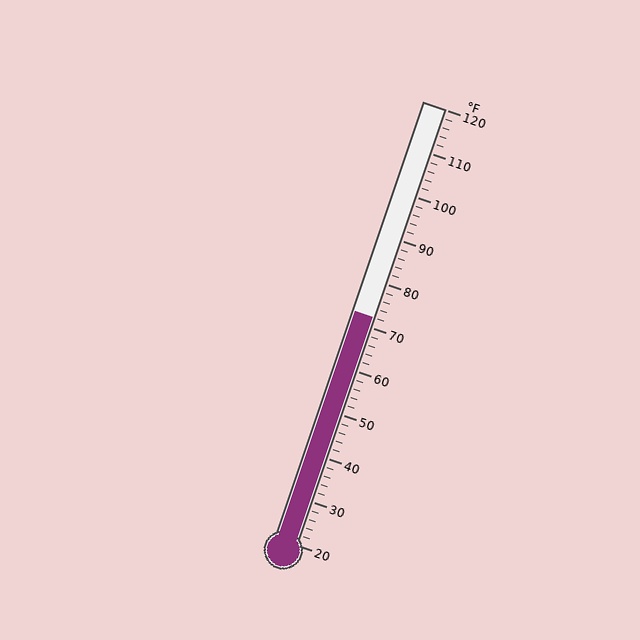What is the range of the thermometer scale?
The thermometer scale ranges from 20°F to 120°F.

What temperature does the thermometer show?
The thermometer shows approximately 72°F.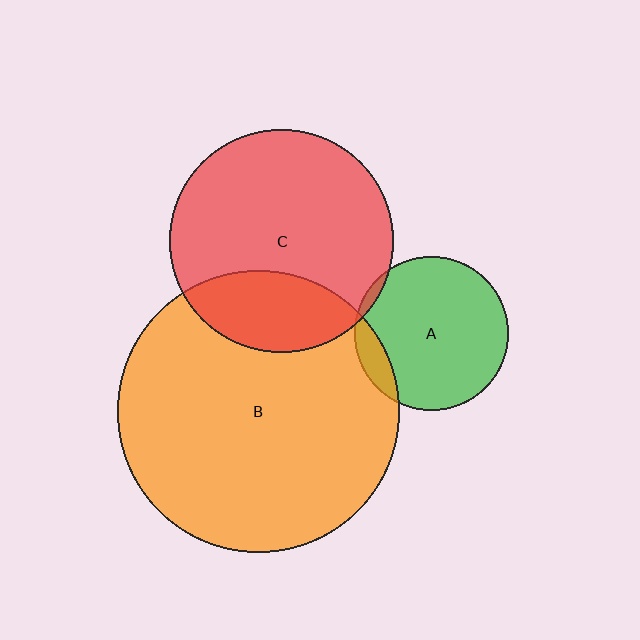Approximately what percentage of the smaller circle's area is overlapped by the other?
Approximately 25%.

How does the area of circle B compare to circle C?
Approximately 1.6 times.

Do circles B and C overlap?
Yes.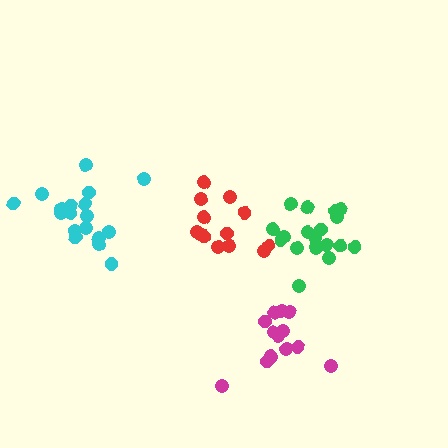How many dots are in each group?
Group 1: 19 dots, Group 2: 18 dots, Group 3: 13 dots, Group 4: 13 dots (63 total).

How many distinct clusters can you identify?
There are 4 distinct clusters.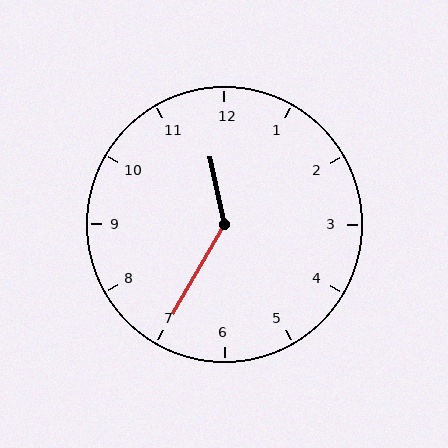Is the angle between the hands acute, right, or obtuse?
It is obtuse.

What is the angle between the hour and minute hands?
Approximately 138 degrees.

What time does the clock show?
11:35.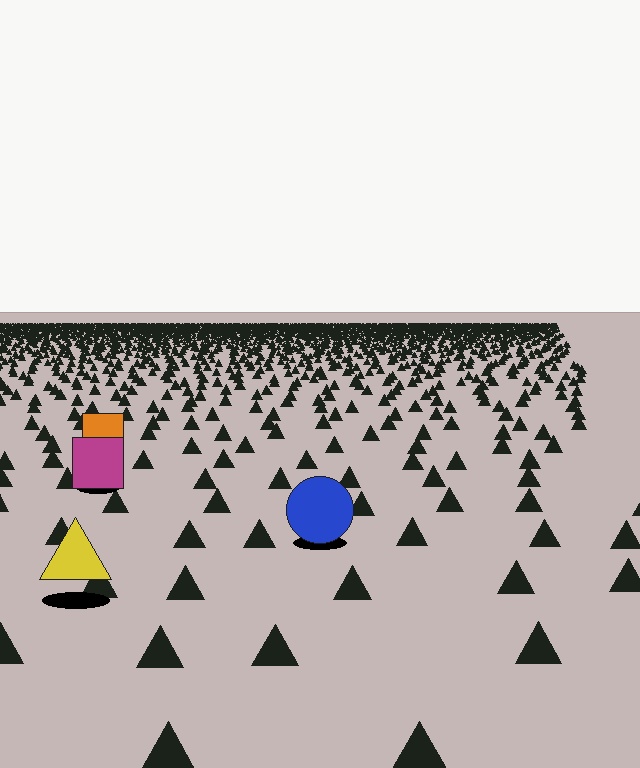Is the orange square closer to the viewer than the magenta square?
No. The magenta square is closer — you can tell from the texture gradient: the ground texture is coarser near it.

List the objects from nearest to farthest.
From nearest to farthest: the yellow triangle, the blue circle, the magenta square, the orange square.